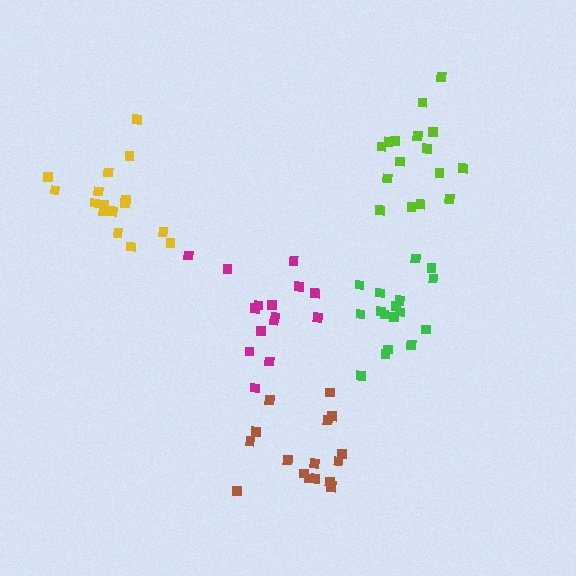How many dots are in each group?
Group 1: 15 dots, Group 2: 17 dots, Group 3: 16 dots, Group 4: 16 dots, Group 5: 17 dots (81 total).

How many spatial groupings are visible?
There are 5 spatial groupings.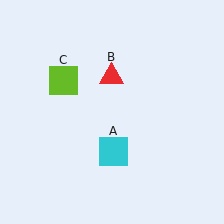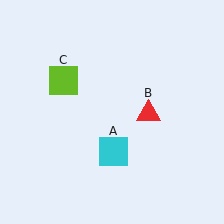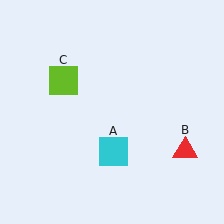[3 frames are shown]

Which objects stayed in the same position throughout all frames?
Cyan square (object A) and lime square (object C) remained stationary.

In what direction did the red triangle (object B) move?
The red triangle (object B) moved down and to the right.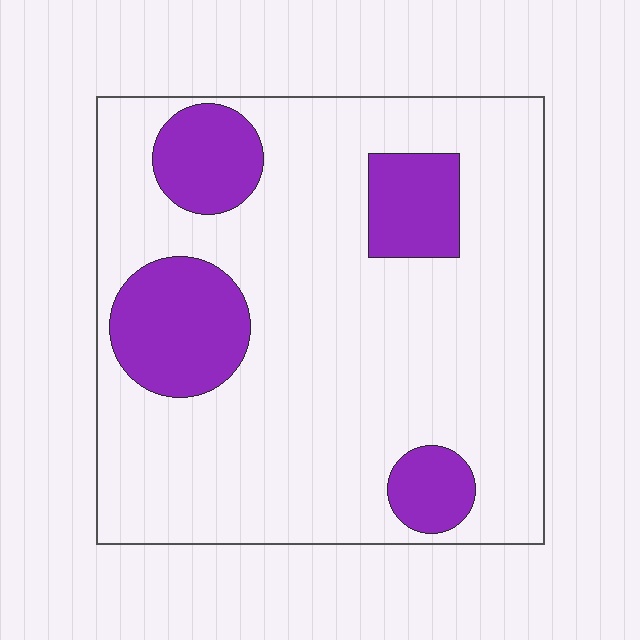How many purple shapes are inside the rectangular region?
4.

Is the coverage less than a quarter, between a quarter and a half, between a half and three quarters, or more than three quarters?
Less than a quarter.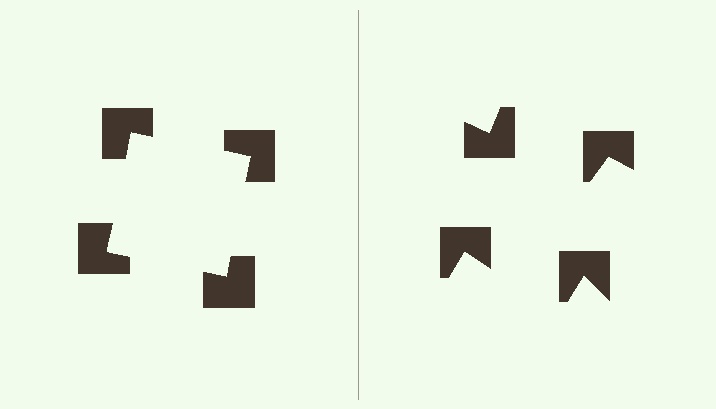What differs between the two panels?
The notched squares are positioned identically on both sides; only the wedge orientations differ. On the left they align to a square; on the right they are misaligned.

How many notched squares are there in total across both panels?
8 — 4 on each side.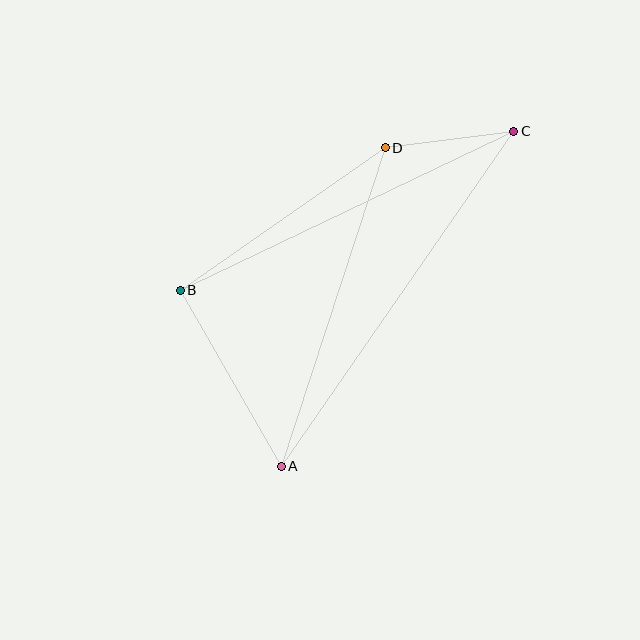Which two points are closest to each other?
Points C and D are closest to each other.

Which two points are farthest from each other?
Points A and C are farthest from each other.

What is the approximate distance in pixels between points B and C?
The distance between B and C is approximately 369 pixels.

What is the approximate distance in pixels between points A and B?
The distance between A and B is approximately 203 pixels.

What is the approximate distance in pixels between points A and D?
The distance between A and D is approximately 335 pixels.